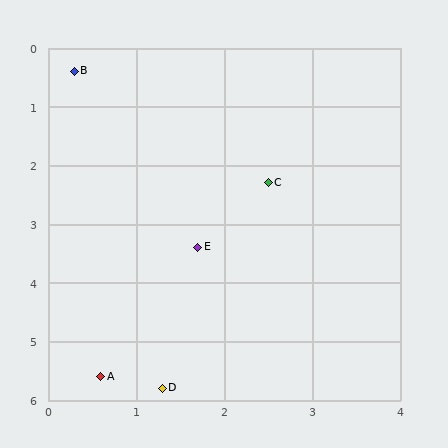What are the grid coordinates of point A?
Point A is at approximately (0.6, 5.6).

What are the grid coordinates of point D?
Point D is at approximately (1.3, 5.8).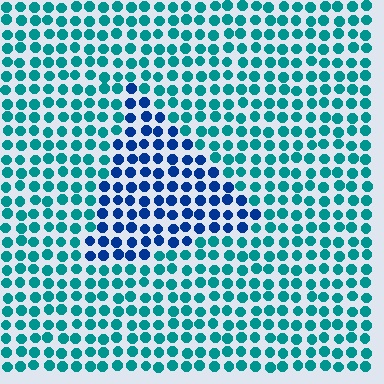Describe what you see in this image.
The image is filled with small teal elements in a uniform arrangement. A triangle-shaped region is visible where the elements are tinted to a slightly different hue, forming a subtle color boundary.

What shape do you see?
I see a triangle.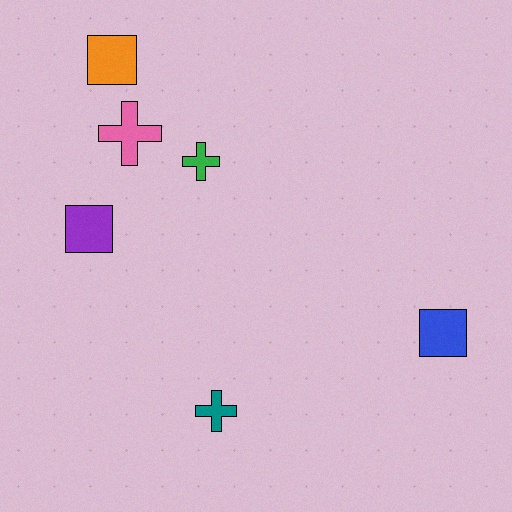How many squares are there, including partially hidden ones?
There are 3 squares.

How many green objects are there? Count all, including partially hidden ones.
There is 1 green object.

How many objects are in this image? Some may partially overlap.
There are 6 objects.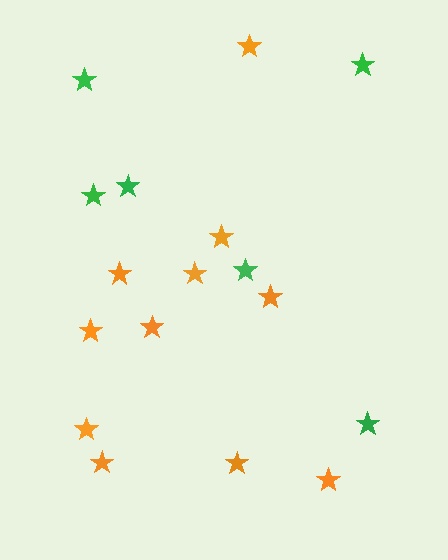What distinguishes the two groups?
There are 2 groups: one group of orange stars (11) and one group of green stars (6).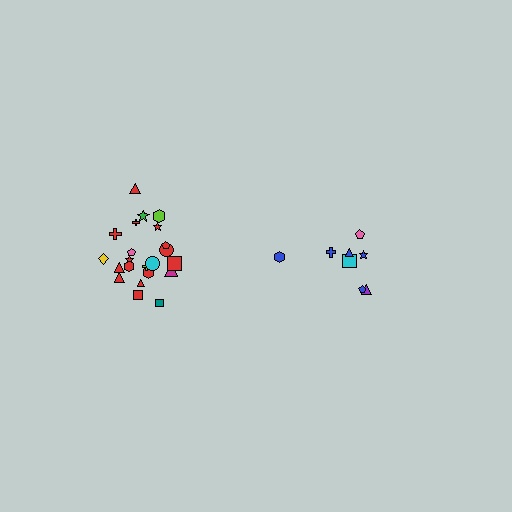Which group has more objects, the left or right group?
The left group.